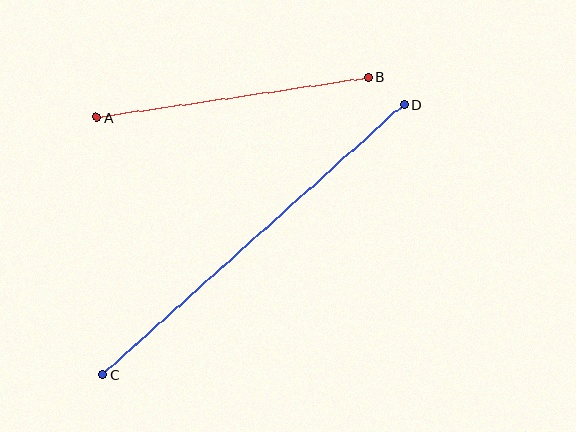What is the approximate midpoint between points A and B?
The midpoint is at approximately (233, 97) pixels.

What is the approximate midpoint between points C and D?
The midpoint is at approximately (253, 239) pixels.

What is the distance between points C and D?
The distance is approximately 405 pixels.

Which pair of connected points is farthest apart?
Points C and D are farthest apart.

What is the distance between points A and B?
The distance is approximately 275 pixels.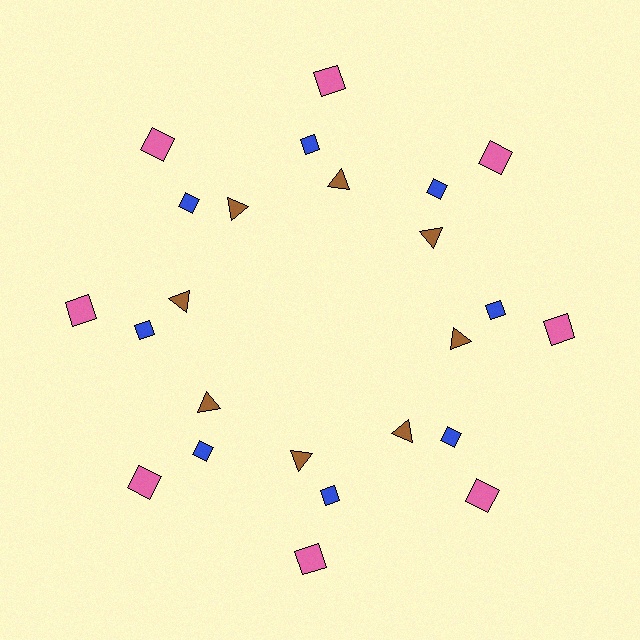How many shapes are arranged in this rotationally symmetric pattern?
There are 24 shapes, arranged in 8 groups of 3.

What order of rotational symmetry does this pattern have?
This pattern has 8-fold rotational symmetry.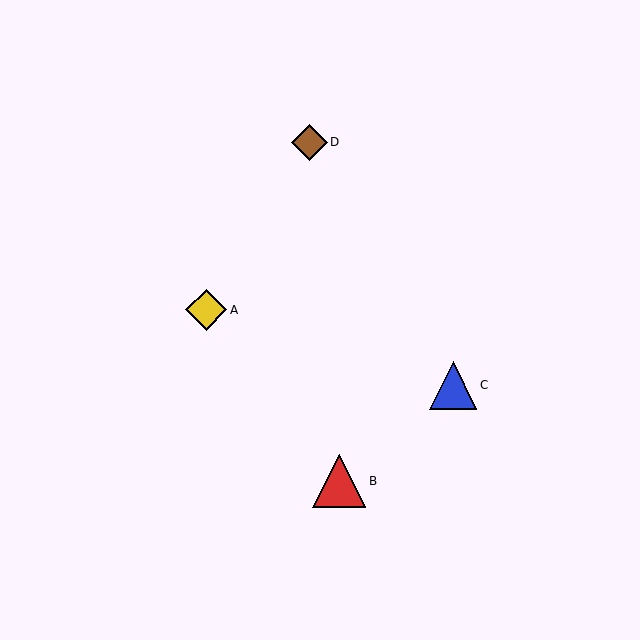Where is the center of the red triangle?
The center of the red triangle is at (339, 481).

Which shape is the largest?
The red triangle (labeled B) is the largest.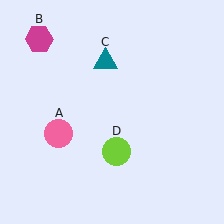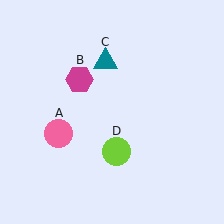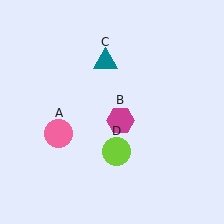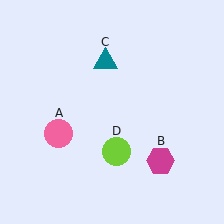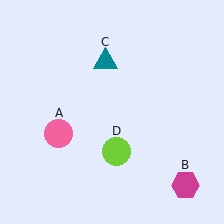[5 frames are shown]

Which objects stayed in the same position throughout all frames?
Pink circle (object A) and teal triangle (object C) and lime circle (object D) remained stationary.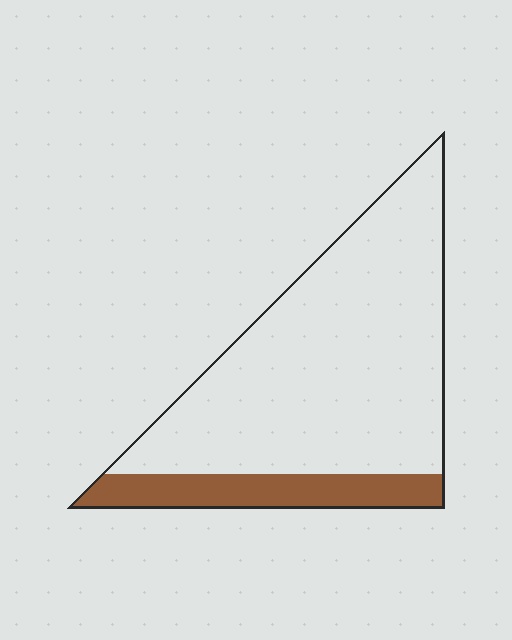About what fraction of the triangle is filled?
About one sixth (1/6).